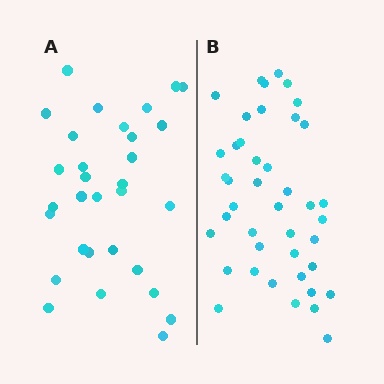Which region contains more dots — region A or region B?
Region B (the right region) has more dots.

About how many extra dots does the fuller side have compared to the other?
Region B has roughly 12 or so more dots than region A.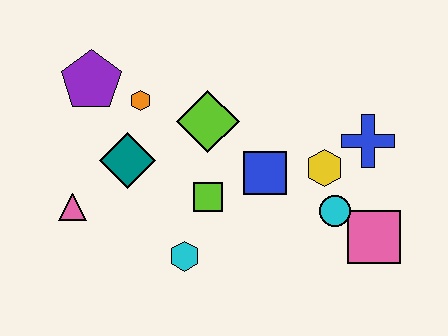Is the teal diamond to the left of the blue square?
Yes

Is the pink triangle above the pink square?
Yes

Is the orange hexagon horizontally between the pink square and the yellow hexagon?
No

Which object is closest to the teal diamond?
The orange hexagon is closest to the teal diamond.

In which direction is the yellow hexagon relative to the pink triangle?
The yellow hexagon is to the right of the pink triangle.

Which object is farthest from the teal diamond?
The pink square is farthest from the teal diamond.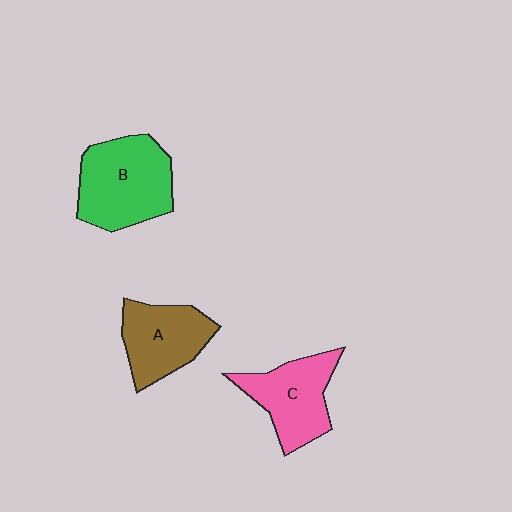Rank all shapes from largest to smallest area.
From largest to smallest: B (green), C (pink), A (brown).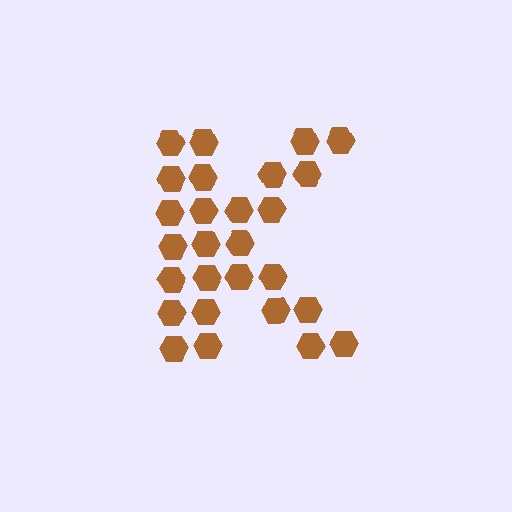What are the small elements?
The small elements are hexagons.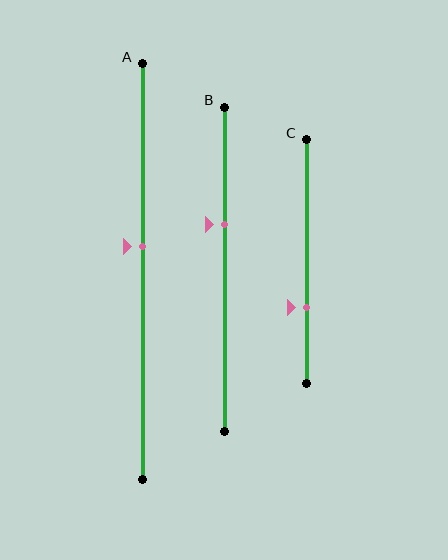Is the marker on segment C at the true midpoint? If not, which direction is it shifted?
No, the marker on segment C is shifted downward by about 19% of the segment length.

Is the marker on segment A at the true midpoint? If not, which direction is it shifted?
No, the marker on segment A is shifted upward by about 6% of the segment length.